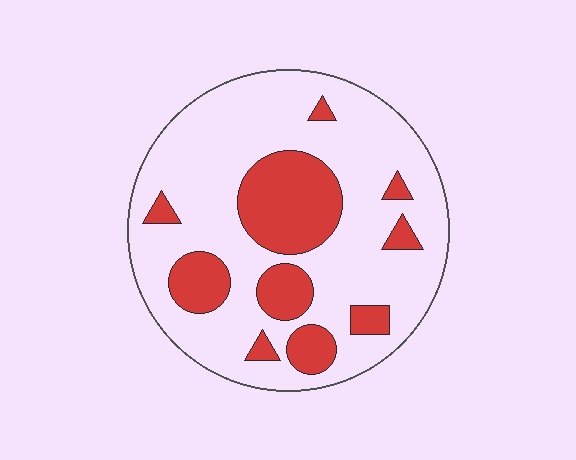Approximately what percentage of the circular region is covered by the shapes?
Approximately 25%.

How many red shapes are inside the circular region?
10.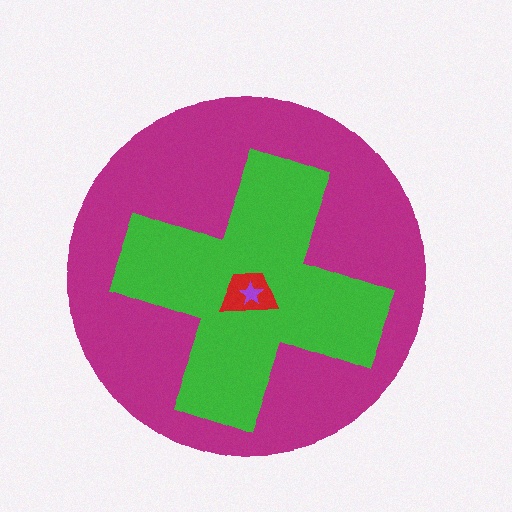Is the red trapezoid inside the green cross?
Yes.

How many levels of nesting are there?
4.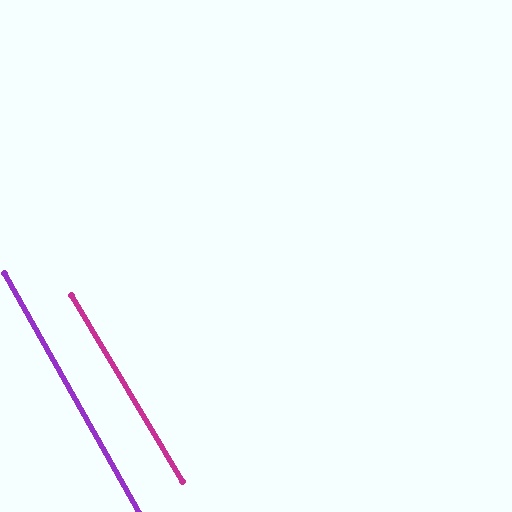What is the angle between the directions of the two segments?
Approximately 1 degree.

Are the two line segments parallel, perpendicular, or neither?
Parallel — their directions differ by only 1.5°.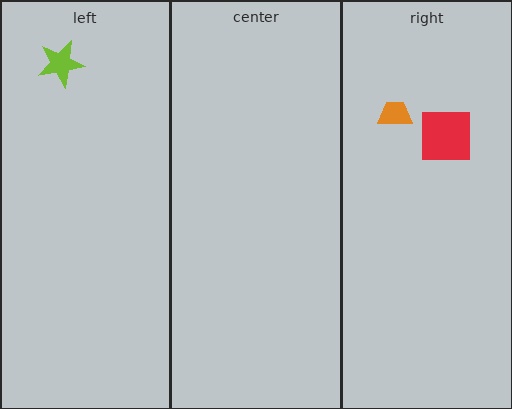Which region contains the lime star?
The left region.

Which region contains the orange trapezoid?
The right region.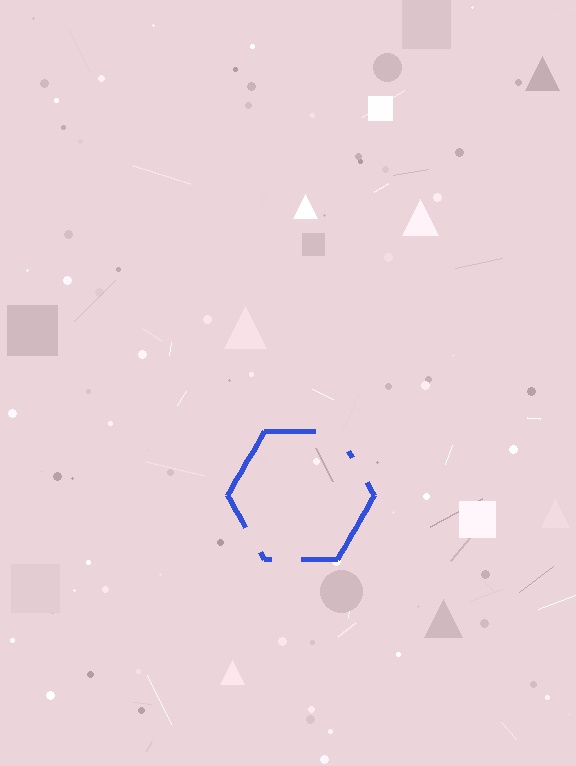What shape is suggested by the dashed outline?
The dashed outline suggests a hexagon.